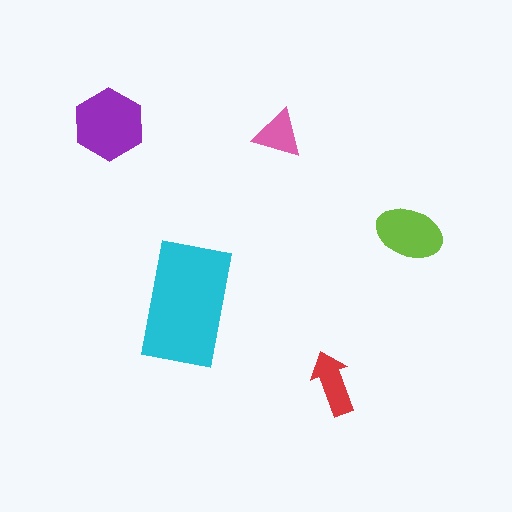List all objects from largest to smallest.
The cyan rectangle, the purple hexagon, the lime ellipse, the red arrow, the pink triangle.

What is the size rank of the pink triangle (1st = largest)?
5th.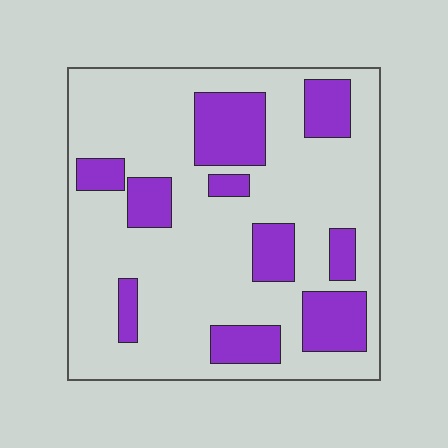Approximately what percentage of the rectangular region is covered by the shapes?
Approximately 25%.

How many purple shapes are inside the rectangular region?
10.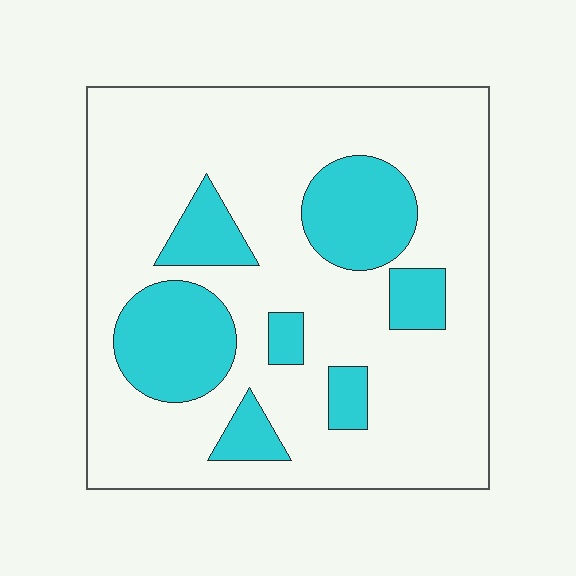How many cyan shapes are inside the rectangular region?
7.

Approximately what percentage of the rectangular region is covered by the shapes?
Approximately 25%.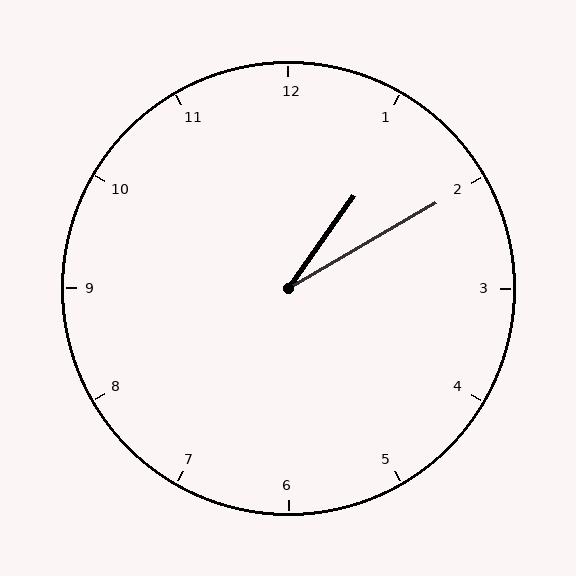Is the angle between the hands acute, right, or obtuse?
It is acute.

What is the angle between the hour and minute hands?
Approximately 25 degrees.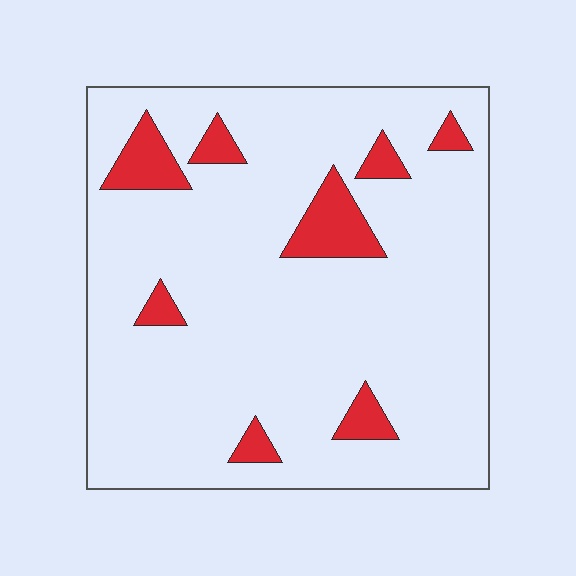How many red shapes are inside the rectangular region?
8.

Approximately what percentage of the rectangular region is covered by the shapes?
Approximately 10%.